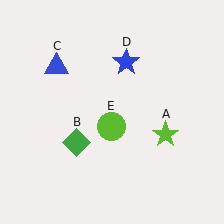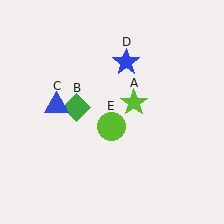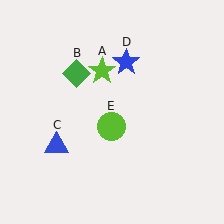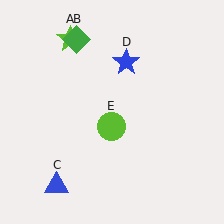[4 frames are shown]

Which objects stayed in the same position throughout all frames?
Blue star (object D) and lime circle (object E) remained stationary.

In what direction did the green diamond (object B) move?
The green diamond (object B) moved up.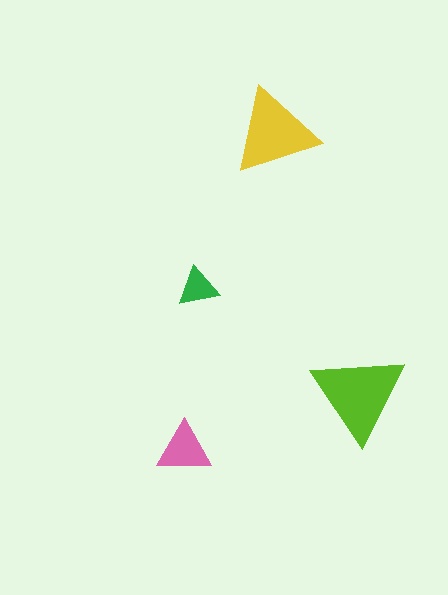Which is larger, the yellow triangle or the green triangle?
The yellow one.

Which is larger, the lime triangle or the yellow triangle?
The lime one.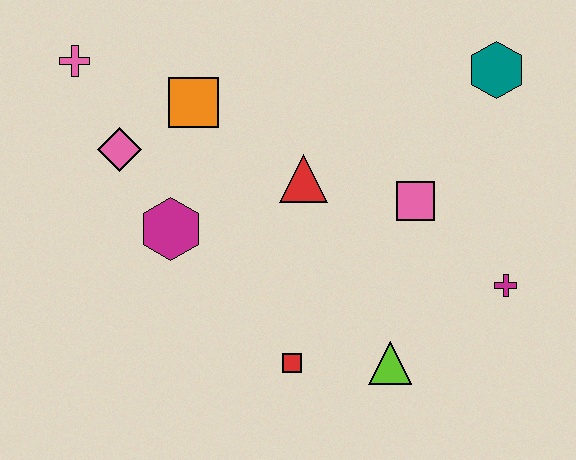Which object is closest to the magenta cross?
The pink square is closest to the magenta cross.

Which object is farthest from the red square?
The pink cross is farthest from the red square.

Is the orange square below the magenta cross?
No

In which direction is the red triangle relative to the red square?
The red triangle is above the red square.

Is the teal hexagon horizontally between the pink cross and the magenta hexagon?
No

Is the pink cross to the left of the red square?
Yes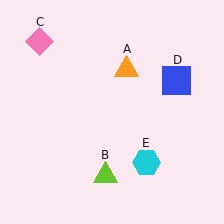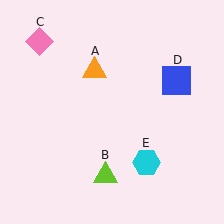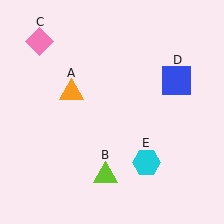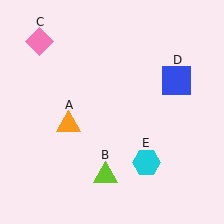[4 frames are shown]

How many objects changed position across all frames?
1 object changed position: orange triangle (object A).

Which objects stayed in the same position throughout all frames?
Lime triangle (object B) and pink diamond (object C) and blue square (object D) and cyan hexagon (object E) remained stationary.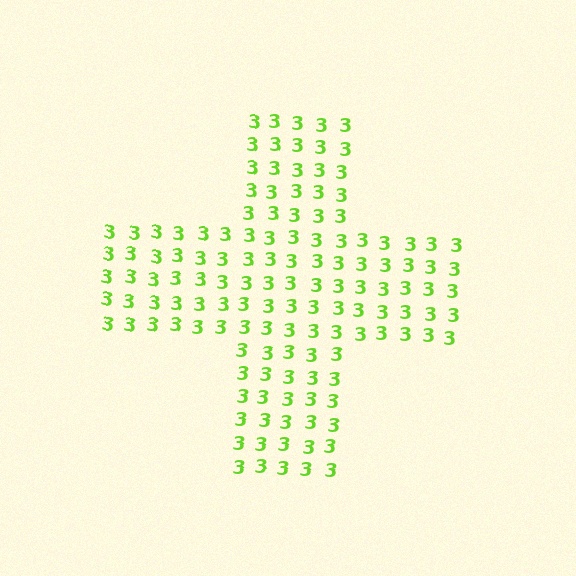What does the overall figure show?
The overall figure shows a cross.